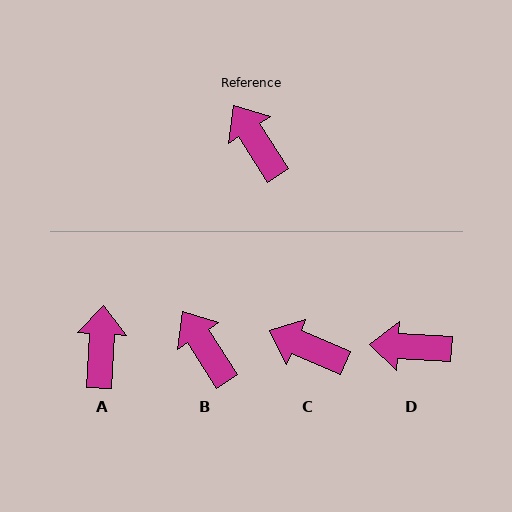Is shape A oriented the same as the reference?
No, it is off by about 36 degrees.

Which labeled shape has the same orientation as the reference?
B.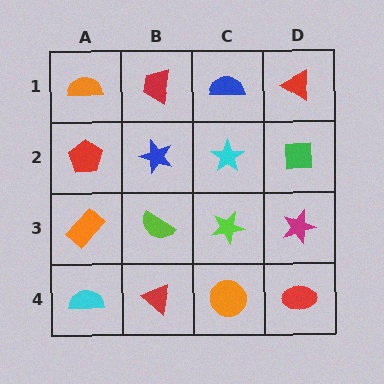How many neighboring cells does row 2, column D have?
3.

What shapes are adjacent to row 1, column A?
A red pentagon (row 2, column A), a red trapezoid (row 1, column B).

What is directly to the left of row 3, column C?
A lime semicircle.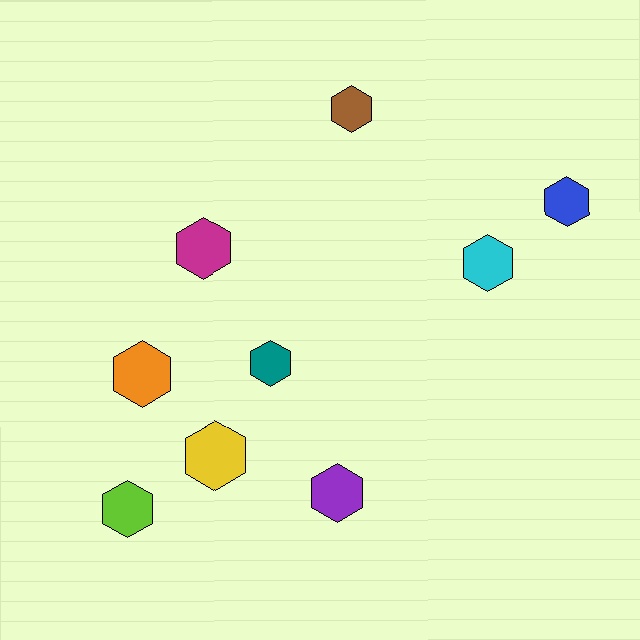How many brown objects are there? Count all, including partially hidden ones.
There is 1 brown object.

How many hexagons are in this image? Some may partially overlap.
There are 9 hexagons.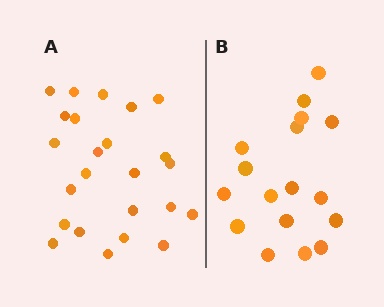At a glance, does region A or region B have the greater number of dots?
Region A (the left region) has more dots.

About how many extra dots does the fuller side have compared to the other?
Region A has roughly 8 or so more dots than region B.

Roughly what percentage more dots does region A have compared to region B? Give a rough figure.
About 40% more.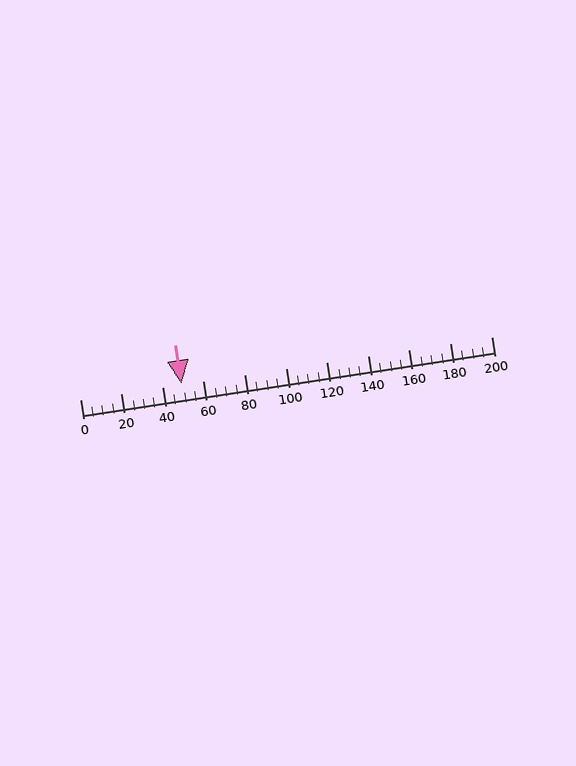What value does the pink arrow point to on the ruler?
The pink arrow points to approximately 49.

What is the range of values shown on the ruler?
The ruler shows values from 0 to 200.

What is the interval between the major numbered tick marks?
The major tick marks are spaced 20 units apart.